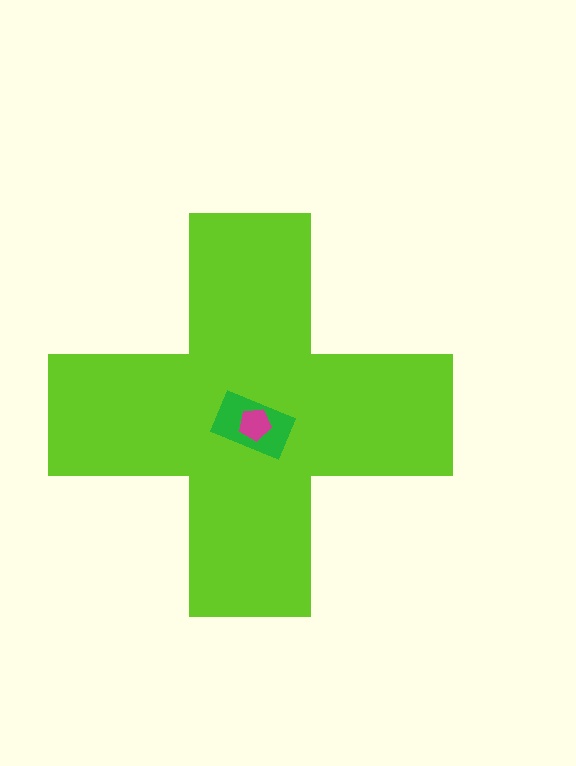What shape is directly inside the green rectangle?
The magenta pentagon.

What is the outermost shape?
The lime cross.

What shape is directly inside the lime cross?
The green rectangle.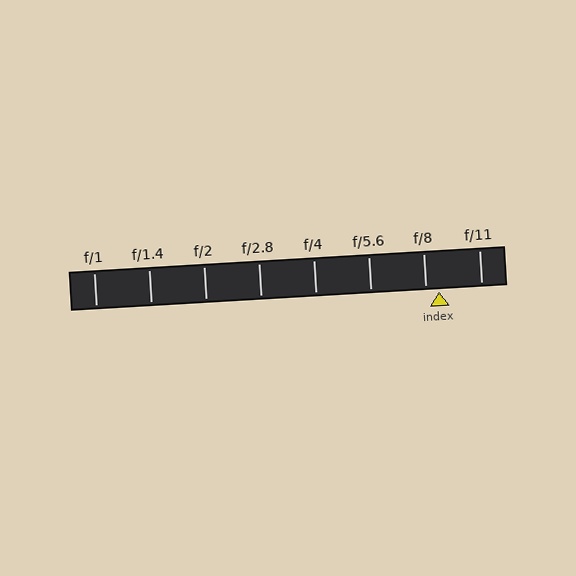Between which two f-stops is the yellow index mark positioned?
The index mark is between f/8 and f/11.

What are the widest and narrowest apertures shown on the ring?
The widest aperture shown is f/1 and the narrowest is f/11.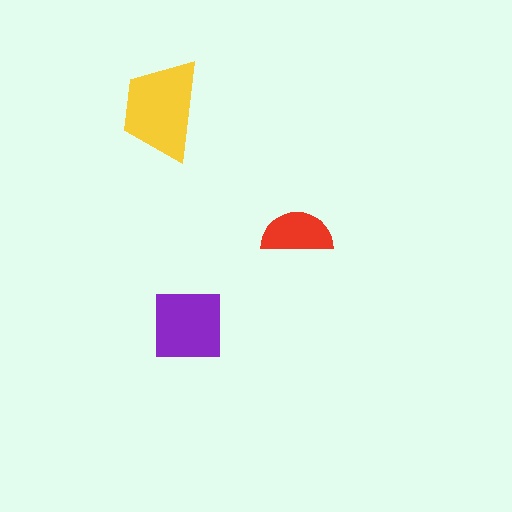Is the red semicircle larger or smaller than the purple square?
Smaller.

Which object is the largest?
The yellow trapezoid.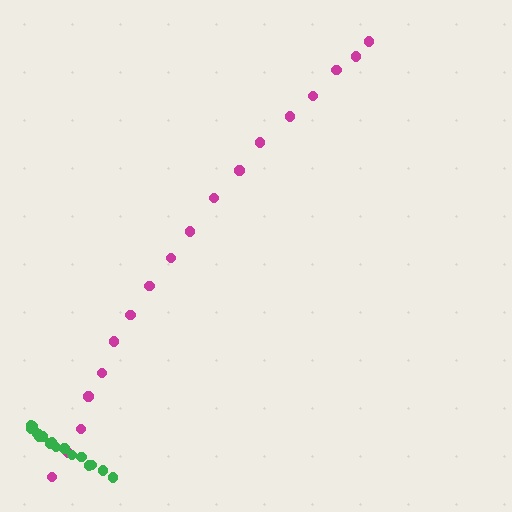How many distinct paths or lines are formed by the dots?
There are 2 distinct paths.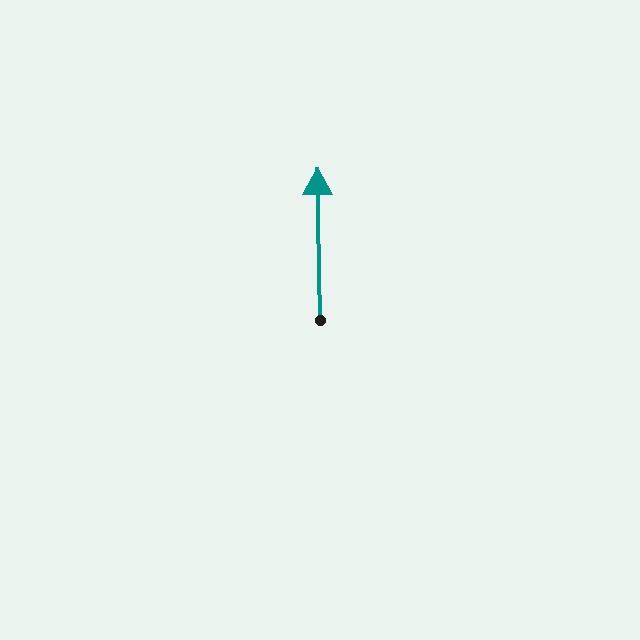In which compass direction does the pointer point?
North.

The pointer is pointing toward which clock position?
Roughly 12 o'clock.